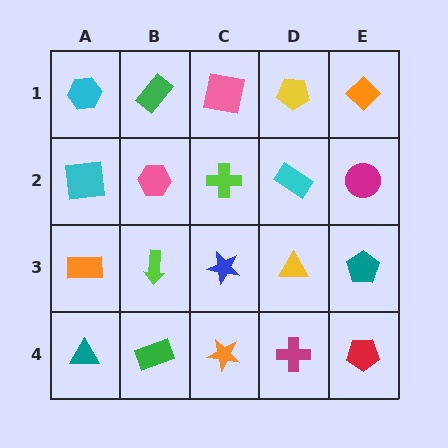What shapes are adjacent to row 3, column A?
A cyan square (row 2, column A), a teal triangle (row 4, column A), a lime arrow (row 3, column B).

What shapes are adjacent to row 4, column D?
A yellow triangle (row 3, column D), an orange star (row 4, column C), a red pentagon (row 4, column E).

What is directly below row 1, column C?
A lime cross.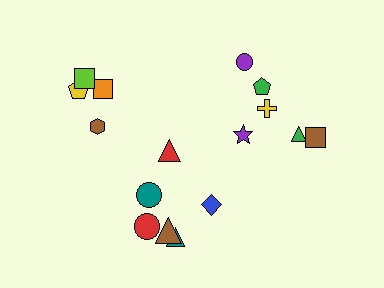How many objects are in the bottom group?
There are 6 objects.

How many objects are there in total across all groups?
There are 16 objects.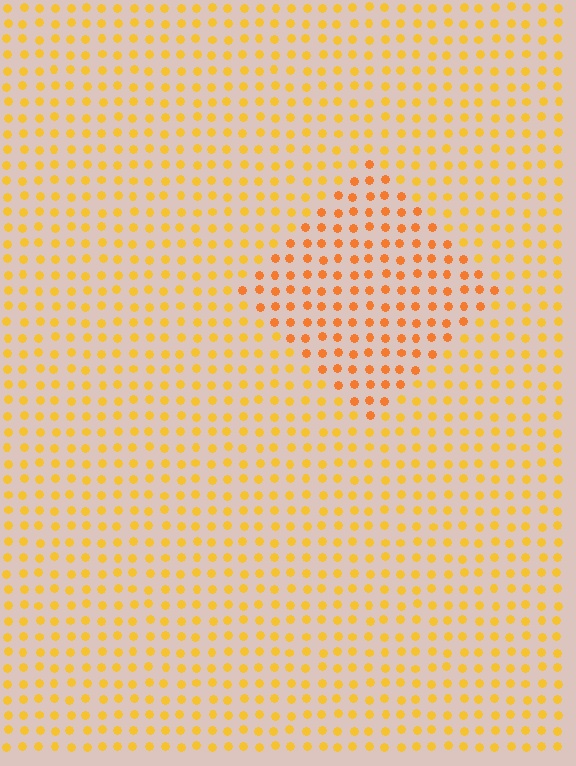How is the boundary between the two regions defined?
The boundary is defined purely by a slight shift in hue (about 22 degrees). Spacing, size, and orientation are identical on both sides.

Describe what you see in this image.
The image is filled with small yellow elements in a uniform arrangement. A diamond-shaped region is visible where the elements are tinted to a slightly different hue, forming a subtle color boundary.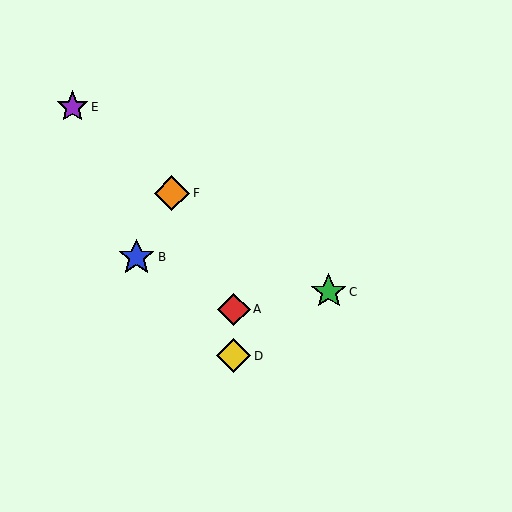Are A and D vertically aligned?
Yes, both are at x≈234.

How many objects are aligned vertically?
2 objects (A, D) are aligned vertically.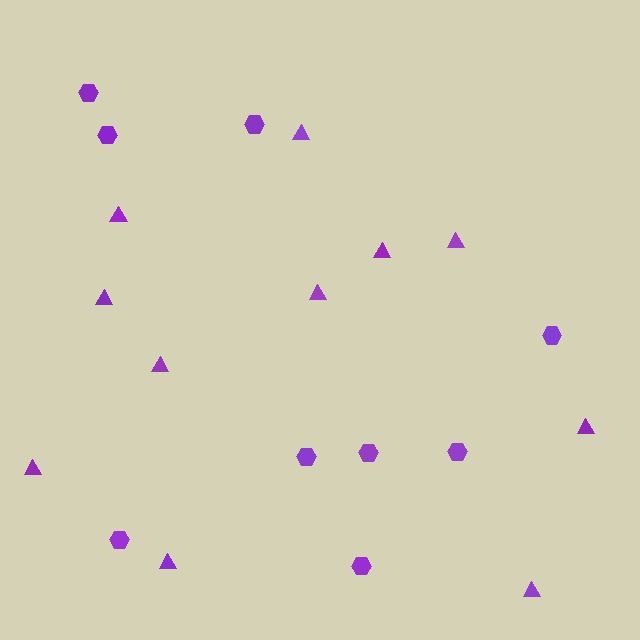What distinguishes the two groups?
There are 2 groups: one group of hexagons (9) and one group of triangles (11).